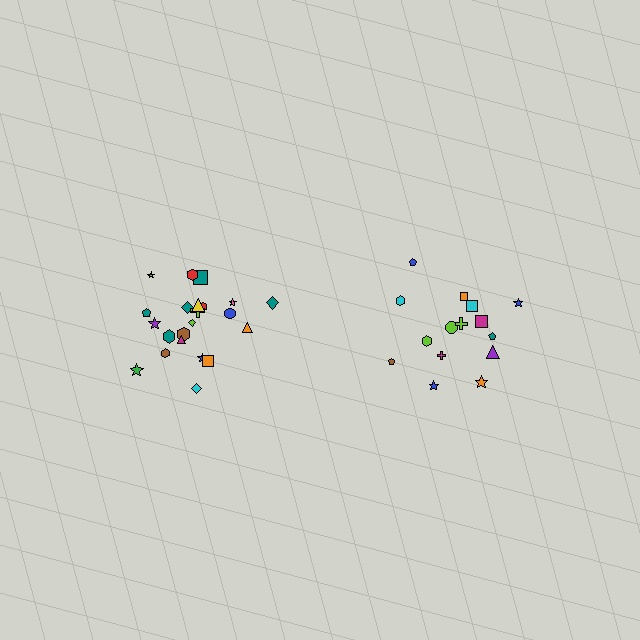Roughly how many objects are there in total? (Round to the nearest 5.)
Roughly 35 objects in total.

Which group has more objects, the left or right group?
The left group.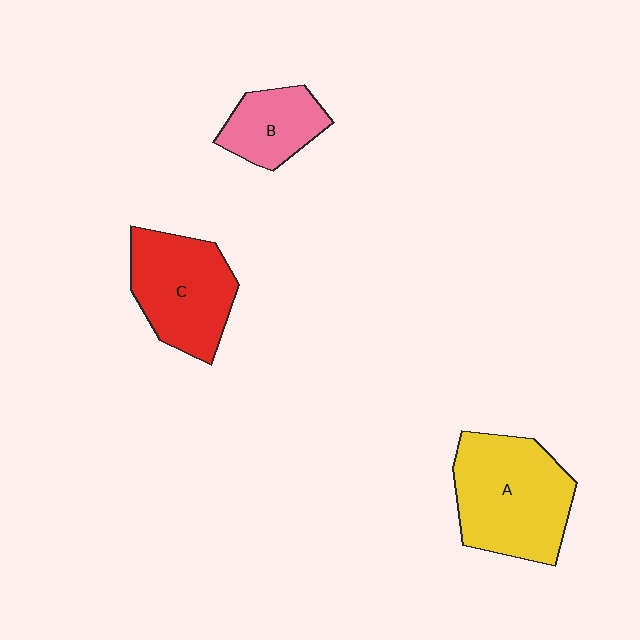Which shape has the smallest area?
Shape B (pink).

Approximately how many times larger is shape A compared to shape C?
Approximately 1.2 times.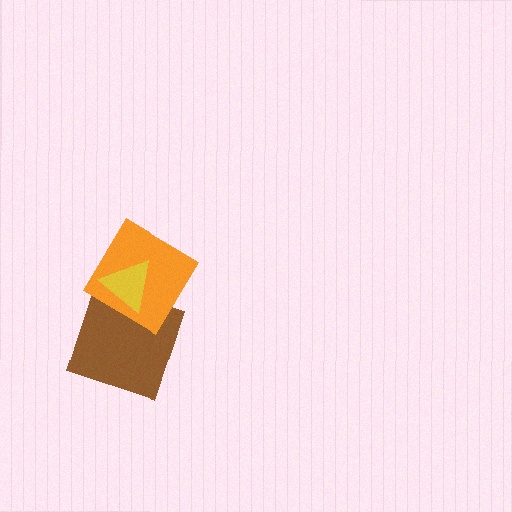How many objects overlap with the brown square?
2 objects overlap with the brown square.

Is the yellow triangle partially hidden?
No, no other shape covers it.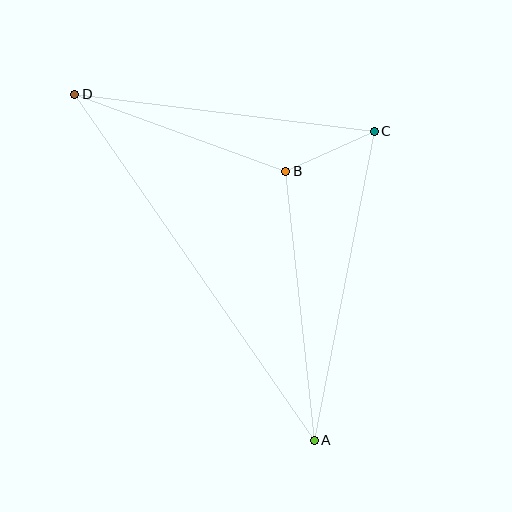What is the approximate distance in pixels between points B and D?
The distance between B and D is approximately 225 pixels.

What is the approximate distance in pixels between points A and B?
The distance between A and B is approximately 271 pixels.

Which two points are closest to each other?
Points B and C are closest to each other.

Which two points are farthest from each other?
Points A and D are farthest from each other.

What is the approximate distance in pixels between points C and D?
The distance between C and D is approximately 302 pixels.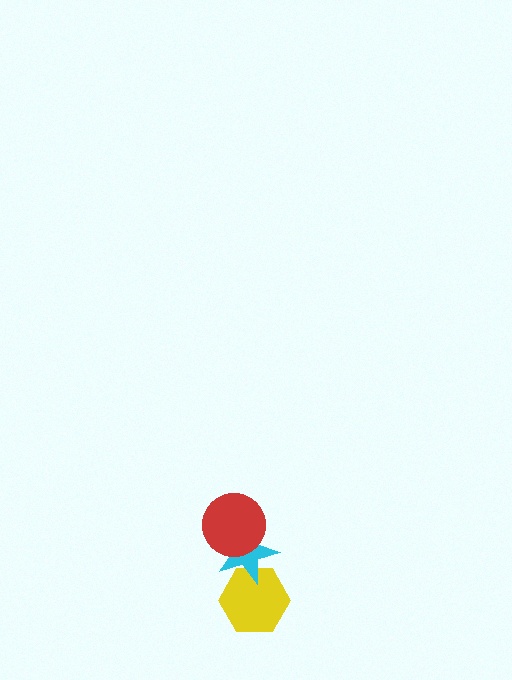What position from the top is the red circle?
The red circle is 1st from the top.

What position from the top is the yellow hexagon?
The yellow hexagon is 3rd from the top.